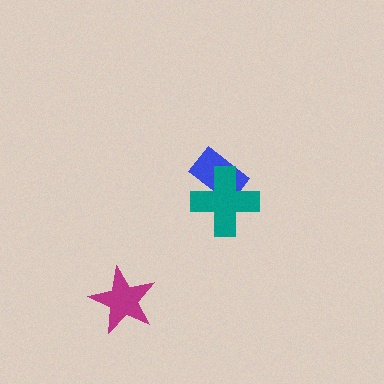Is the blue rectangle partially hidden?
Yes, it is partially covered by another shape.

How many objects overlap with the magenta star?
0 objects overlap with the magenta star.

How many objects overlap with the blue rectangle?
1 object overlaps with the blue rectangle.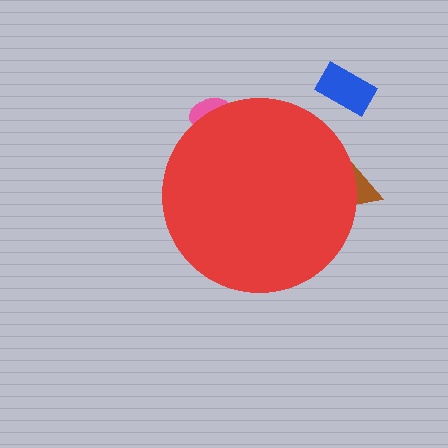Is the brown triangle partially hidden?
Yes, the brown triangle is partially hidden behind the red circle.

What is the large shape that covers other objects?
A red circle.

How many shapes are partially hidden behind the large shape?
2 shapes are partially hidden.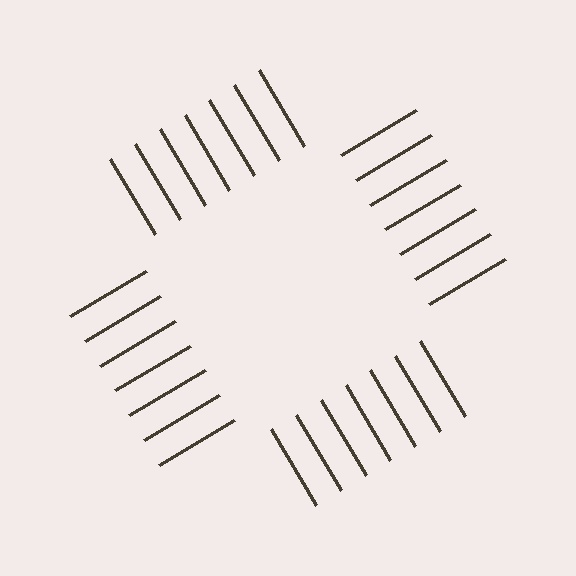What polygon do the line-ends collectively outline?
An illusory square — the line segments terminate on its edges but no continuous stroke is drawn.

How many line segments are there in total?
28 — 7 along each of the 4 edges.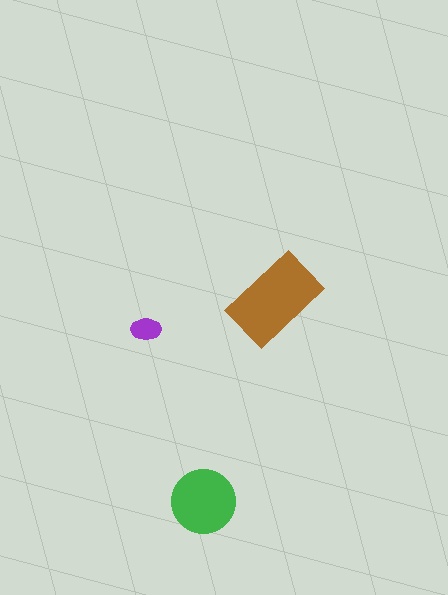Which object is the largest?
The brown rectangle.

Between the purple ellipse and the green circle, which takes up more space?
The green circle.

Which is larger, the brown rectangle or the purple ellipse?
The brown rectangle.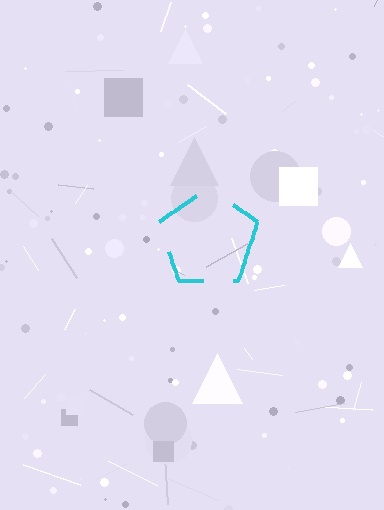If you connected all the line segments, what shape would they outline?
They would outline a pentagon.